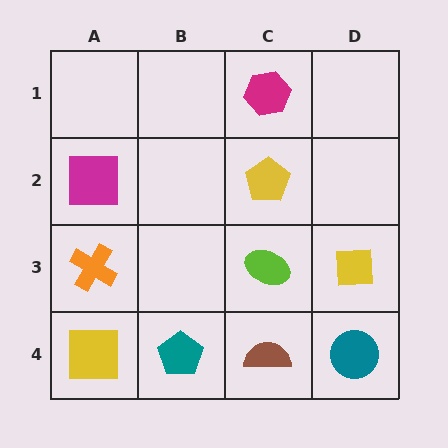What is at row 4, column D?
A teal circle.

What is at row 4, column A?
A yellow square.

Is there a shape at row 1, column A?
No, that cell is empty.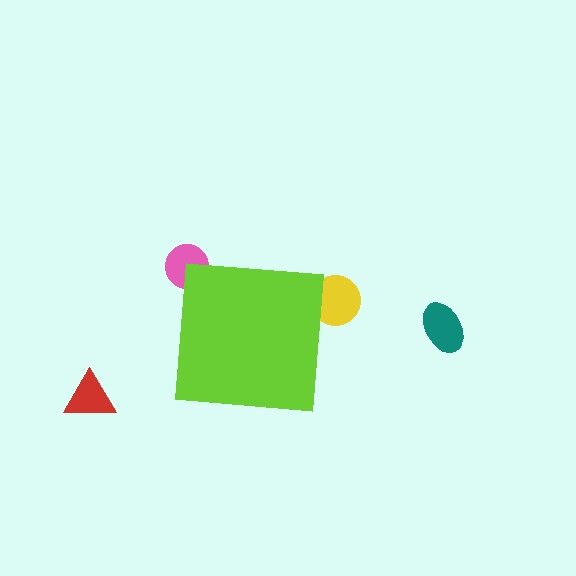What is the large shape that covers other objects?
A lime square.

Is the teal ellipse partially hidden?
No, the teal ellipse is fully visible.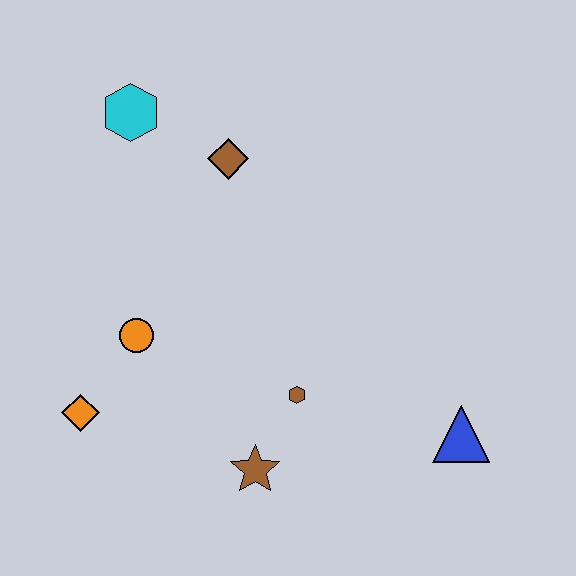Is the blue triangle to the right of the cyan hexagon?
Yes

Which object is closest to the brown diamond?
The cyan hexagon is closest to the brown diamond.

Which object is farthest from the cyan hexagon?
The blue triangle is farthest from the cyan hexagon.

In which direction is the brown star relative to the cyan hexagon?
The brown star is below the cyan hexagon.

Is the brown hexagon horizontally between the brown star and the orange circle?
No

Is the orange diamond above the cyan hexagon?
No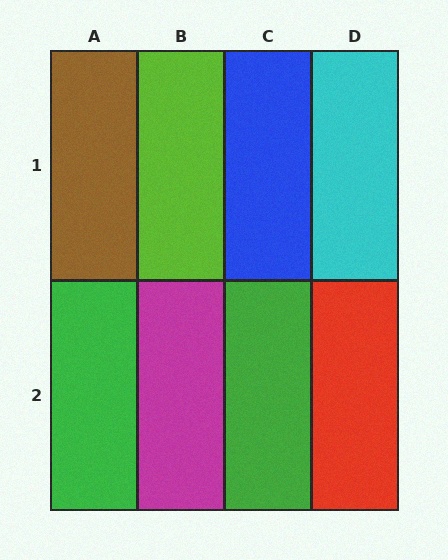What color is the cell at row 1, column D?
Cyan.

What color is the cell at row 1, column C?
Blue.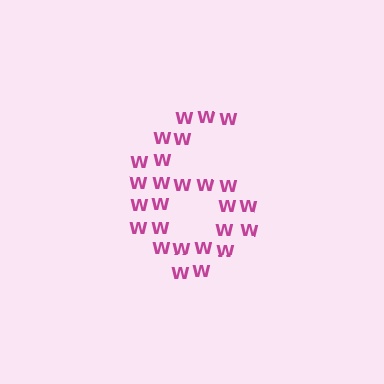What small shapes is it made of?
It is made of small letter W's.